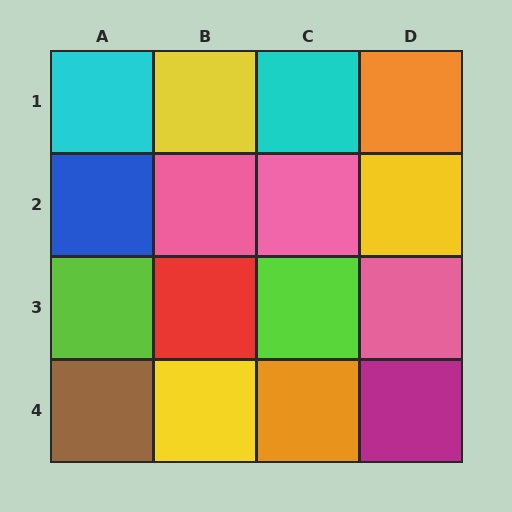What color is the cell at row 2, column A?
Blue.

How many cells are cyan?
2 cells are cyan.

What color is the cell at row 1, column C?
Cyan.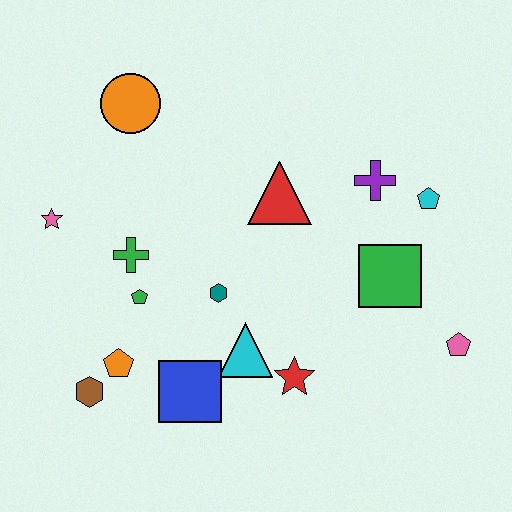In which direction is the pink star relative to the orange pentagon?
The pink star is above the orange pentagon.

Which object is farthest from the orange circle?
The pink pentagon is farthest from the orange circle.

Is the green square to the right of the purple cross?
Yes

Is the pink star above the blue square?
Yes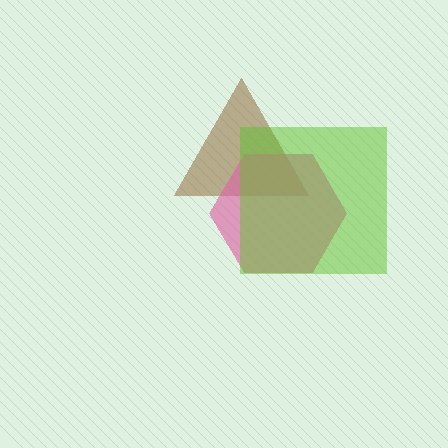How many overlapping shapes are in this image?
There are 3 overlapping shapes in the image.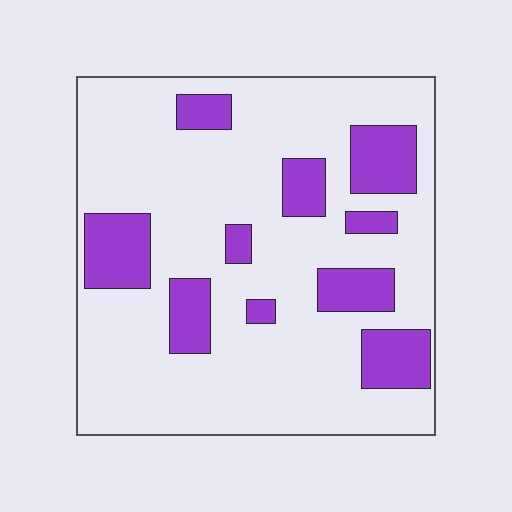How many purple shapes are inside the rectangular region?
10.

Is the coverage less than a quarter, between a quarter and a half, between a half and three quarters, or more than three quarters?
Less than a quarter.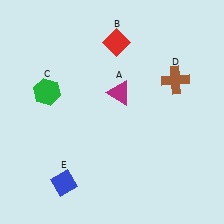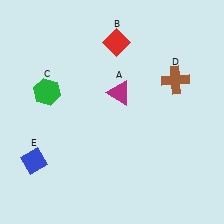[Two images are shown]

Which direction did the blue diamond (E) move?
The blue diamond (E) moved left.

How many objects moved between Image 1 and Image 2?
1 object moved between the two images.